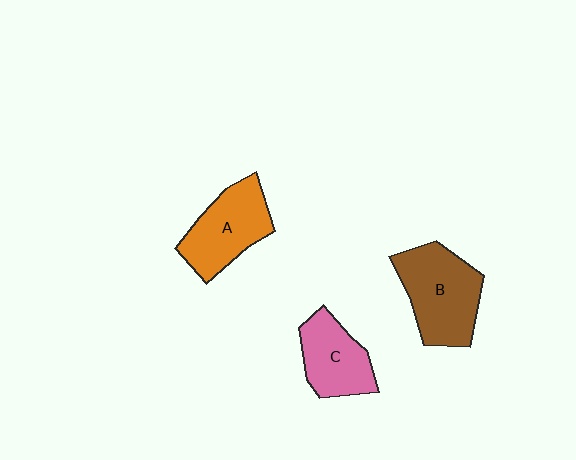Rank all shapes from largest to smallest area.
From largest to smallest: B (brown), A (orange), C (pink).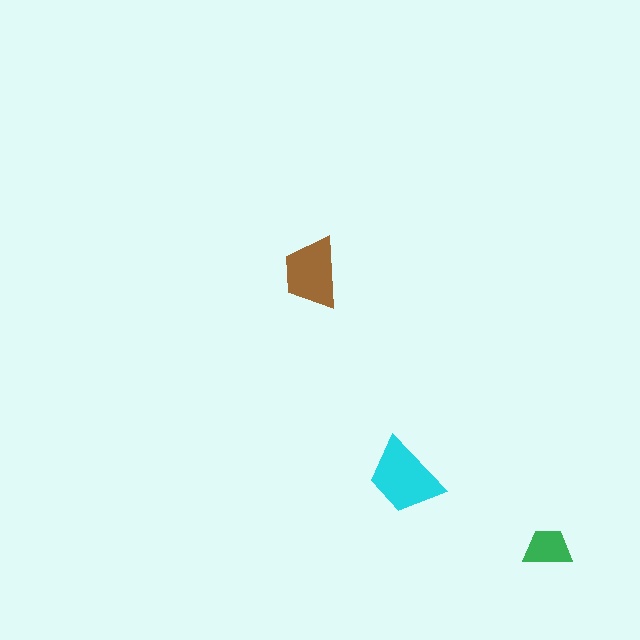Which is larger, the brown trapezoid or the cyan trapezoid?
The cyan one.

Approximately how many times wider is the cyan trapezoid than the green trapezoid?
About 1.5 times wider.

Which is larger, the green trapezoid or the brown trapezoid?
The brown one.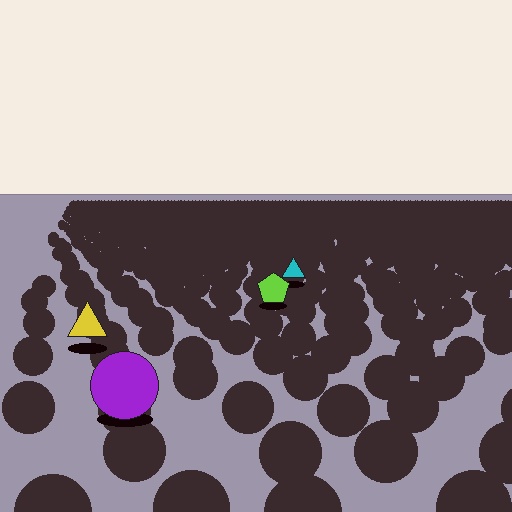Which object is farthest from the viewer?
The cyan triangle is farthest from the viewer. It appears smaller and the ground texture around it is denser.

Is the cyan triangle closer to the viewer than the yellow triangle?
No. The yellow triangle is closer — you can tell from the texture gradient: the ground texture is coarser near it.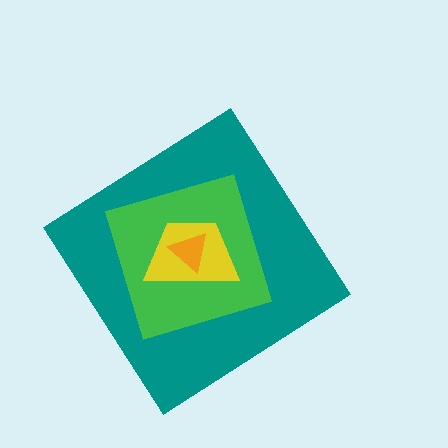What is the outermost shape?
The teal diamond.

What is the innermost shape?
The orange triangle.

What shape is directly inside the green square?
The yellow trapezoid.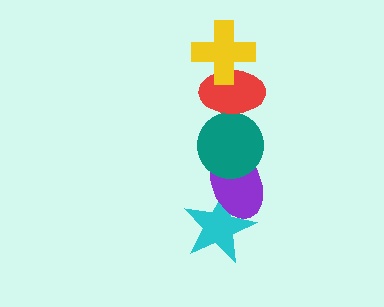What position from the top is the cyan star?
The cyan star is 5th from the top.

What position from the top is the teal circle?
The teal circle is 3rd from the top.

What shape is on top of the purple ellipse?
The teal circle is on top of the purple ellipse.